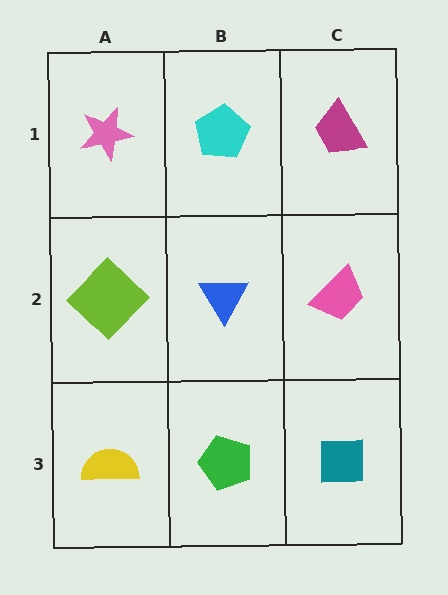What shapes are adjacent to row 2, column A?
A pink star (row 1, column A), a yellow semicircle (row 3, column A), a blue triangle (row 2, column B).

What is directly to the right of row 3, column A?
A green pentagon.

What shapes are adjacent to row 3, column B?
A blue triangle (row 2, column B), a yellow semicircle (row 3, column A), a teal square (row 3, column C).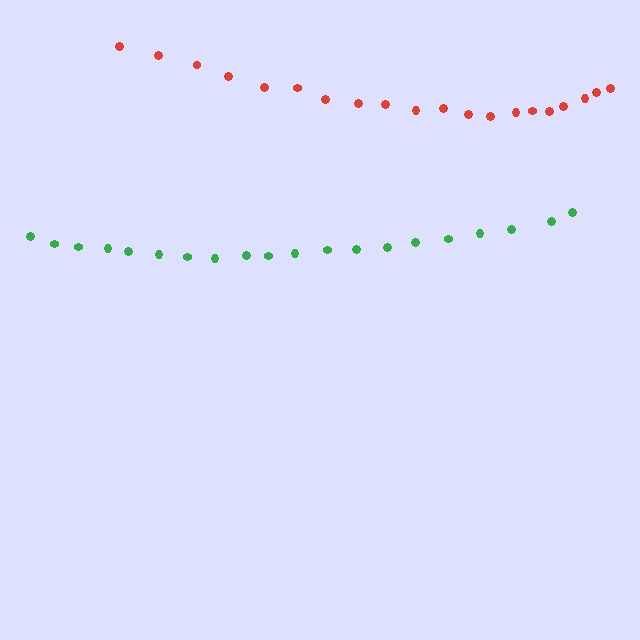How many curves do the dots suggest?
There are 2 distinct paths.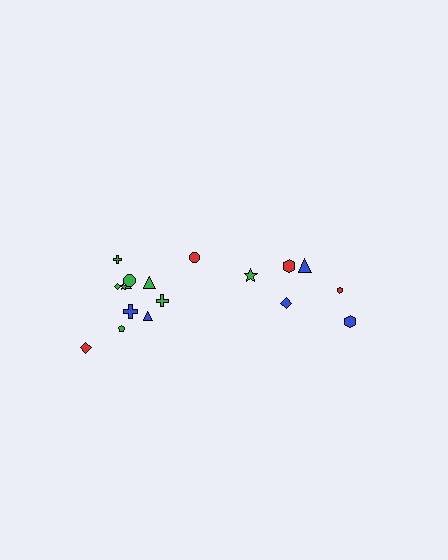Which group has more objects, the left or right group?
The left group.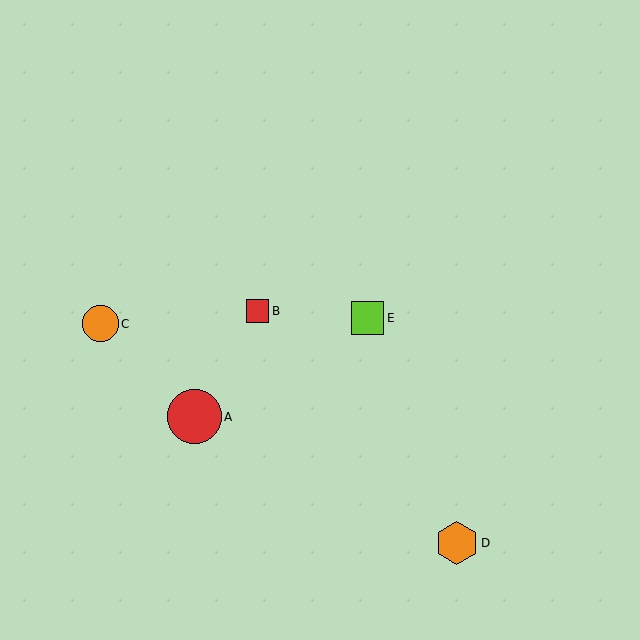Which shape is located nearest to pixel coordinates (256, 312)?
The red square (labeled B) at (258, 311) is nearest to that location.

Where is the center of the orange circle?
The center of the orange circle is at (100, 324).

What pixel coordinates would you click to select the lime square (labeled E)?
Click at (368, 318) to select the lime square E.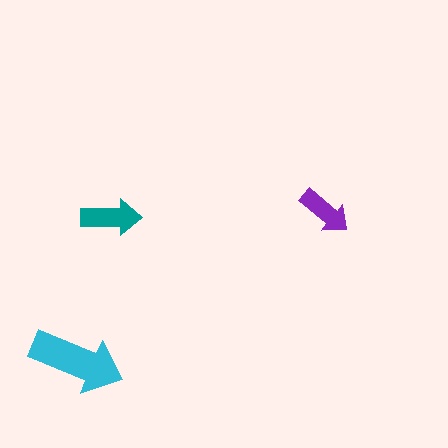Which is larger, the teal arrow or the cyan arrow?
The cyan one.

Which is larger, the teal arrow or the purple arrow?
The teal one.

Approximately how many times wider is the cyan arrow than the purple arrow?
About 1.5 times wider.